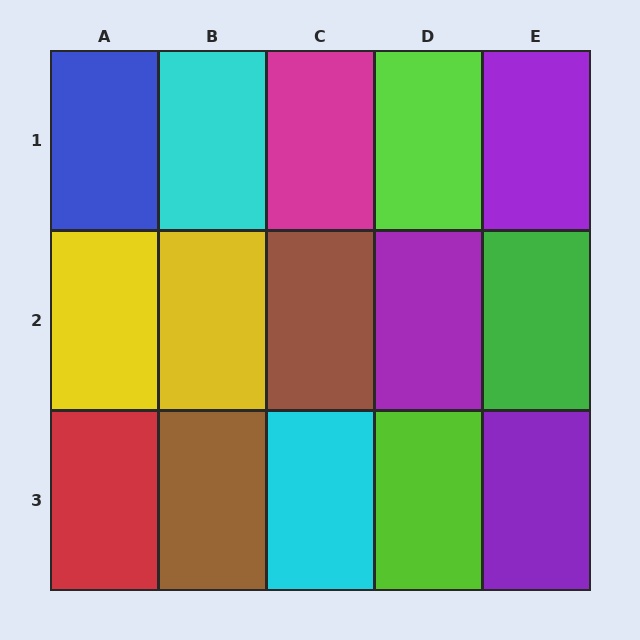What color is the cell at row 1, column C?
Magenta.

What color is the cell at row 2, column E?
Green.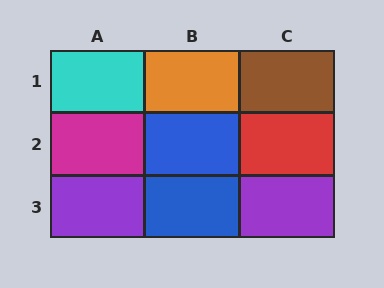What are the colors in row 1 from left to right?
Cyan, orange, brown.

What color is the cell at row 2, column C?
Red.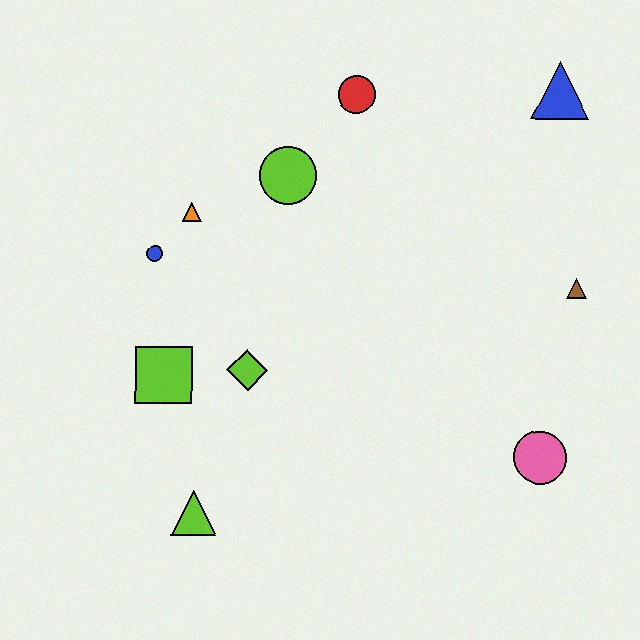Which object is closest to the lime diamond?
The lime square is closest to the lime diamond.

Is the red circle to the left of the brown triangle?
Yes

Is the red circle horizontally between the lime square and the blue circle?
No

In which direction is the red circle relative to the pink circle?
The red circle is above the pink circle.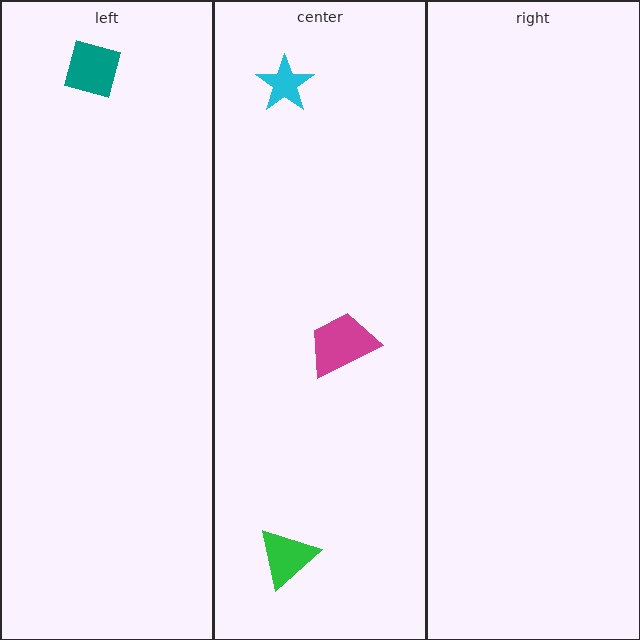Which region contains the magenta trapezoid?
The center region.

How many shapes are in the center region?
3.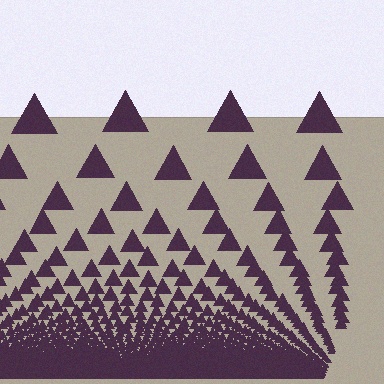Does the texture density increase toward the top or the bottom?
Density increases toward the bottom.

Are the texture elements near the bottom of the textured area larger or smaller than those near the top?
Smaller. The gradient is inverted — elements near the bottom are smaller and denser.